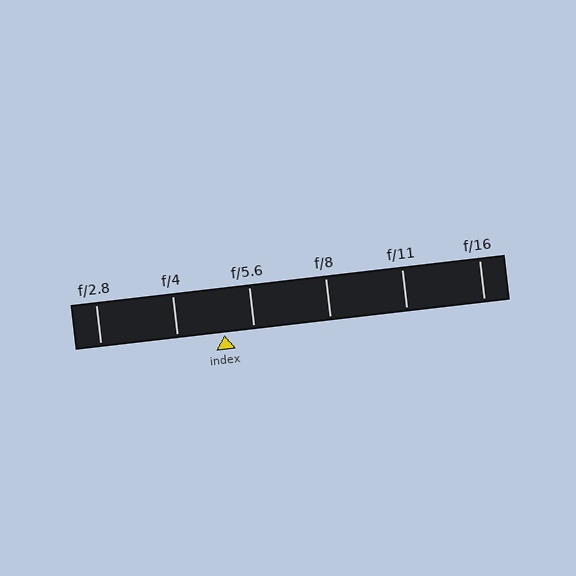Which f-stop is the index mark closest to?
The index mark is closest to f/5.6.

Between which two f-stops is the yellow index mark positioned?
The index mark is between f/4 and f/5.6.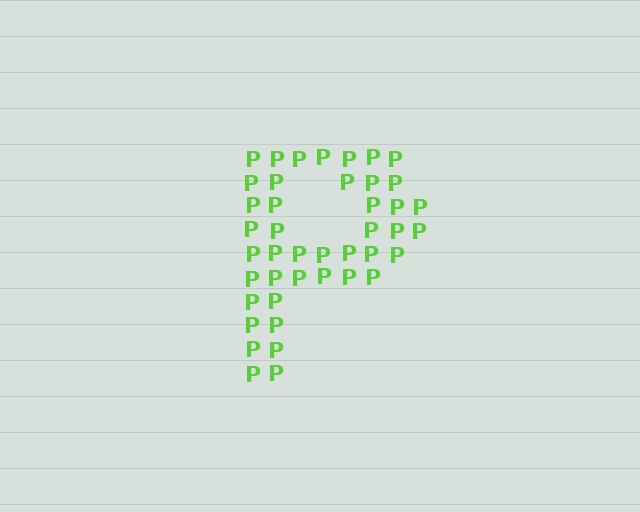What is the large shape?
The large shape is the letter P.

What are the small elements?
The small elements are letter P's.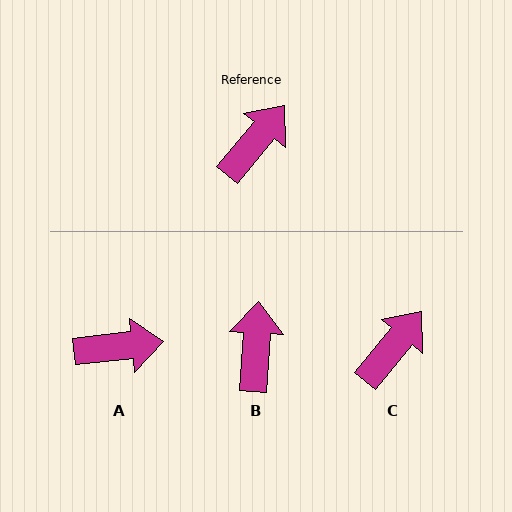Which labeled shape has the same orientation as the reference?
C.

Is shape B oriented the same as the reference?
No, it is off by about 36 degrees.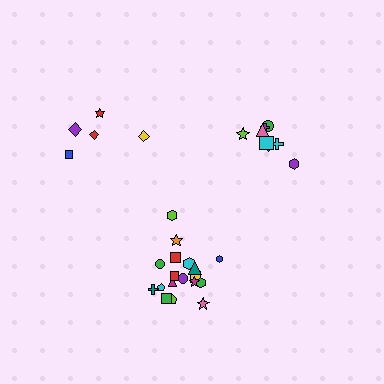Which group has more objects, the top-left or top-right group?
The top-right group.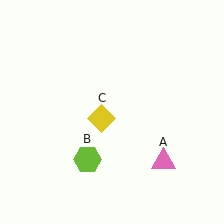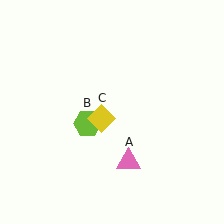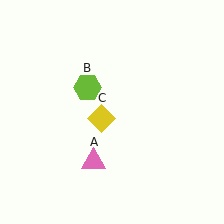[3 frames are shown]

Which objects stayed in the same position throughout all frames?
Yellow diamond (object C) remained stationary.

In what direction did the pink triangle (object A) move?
The pink triangle (object A) moved left.